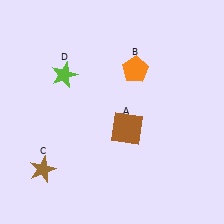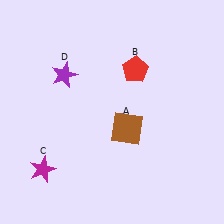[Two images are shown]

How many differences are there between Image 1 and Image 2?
There are 3 differences between the two images.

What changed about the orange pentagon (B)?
In Image 1, B is orange. In Image 2, it changed to red.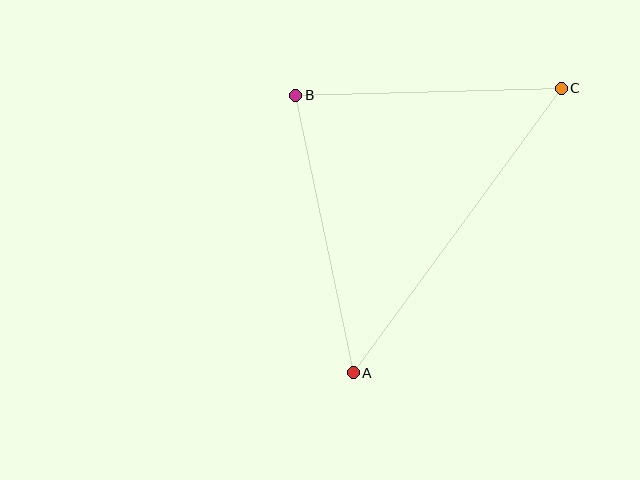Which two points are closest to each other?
Points B and C are closest to each other.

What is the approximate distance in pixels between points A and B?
The distance between A and B is approximately 284 pixels.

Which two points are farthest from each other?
Points A and C are farthest from each other.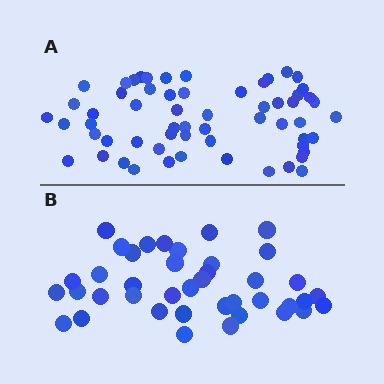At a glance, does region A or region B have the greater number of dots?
Region A (the top region) has more dots.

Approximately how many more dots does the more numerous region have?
Region A has approximately 20 more dots than region B.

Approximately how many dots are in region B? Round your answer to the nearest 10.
About 40 dots.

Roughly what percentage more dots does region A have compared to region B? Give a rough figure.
About 50% more.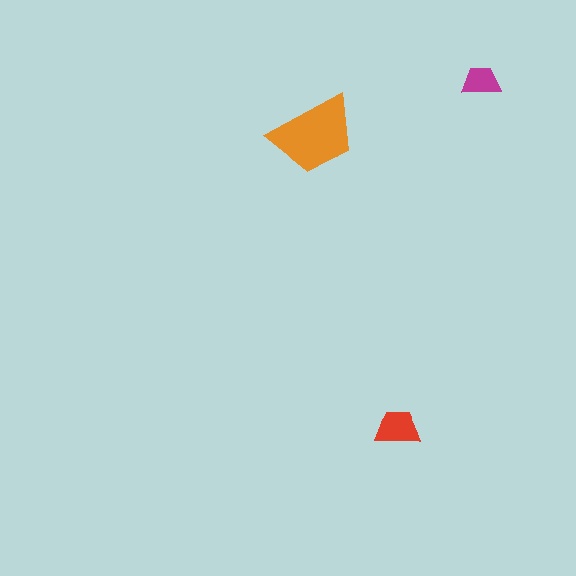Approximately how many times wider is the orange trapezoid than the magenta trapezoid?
About 2.5 times wider.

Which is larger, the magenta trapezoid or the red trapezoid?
The red one.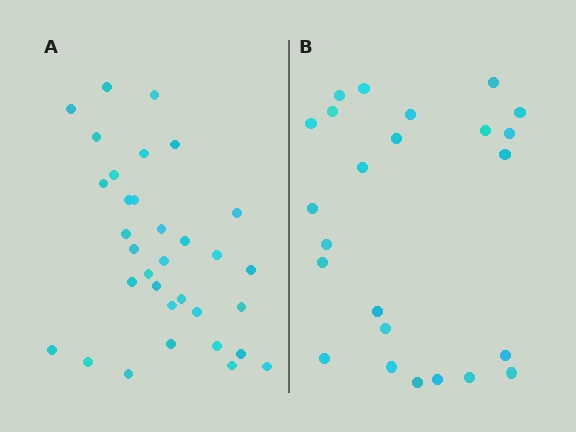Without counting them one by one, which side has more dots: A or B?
Region A (the left region) has more dots.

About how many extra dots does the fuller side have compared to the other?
Region A has roughly 8 or so more dots than region B.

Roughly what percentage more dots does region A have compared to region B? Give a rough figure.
About 40% more.